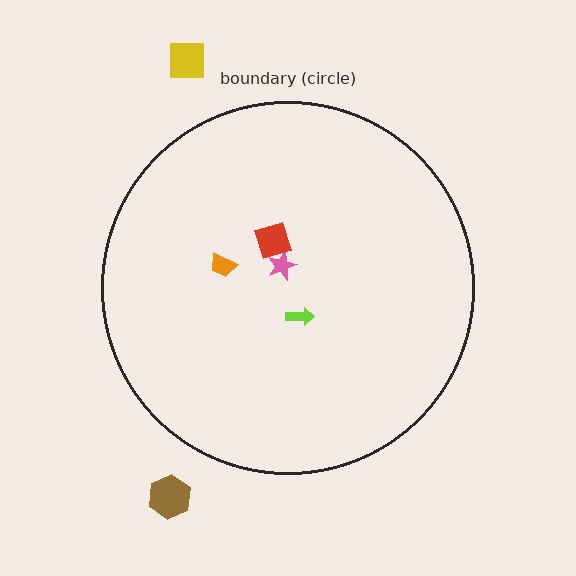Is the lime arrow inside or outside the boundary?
Inside.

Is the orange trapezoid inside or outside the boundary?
Inside.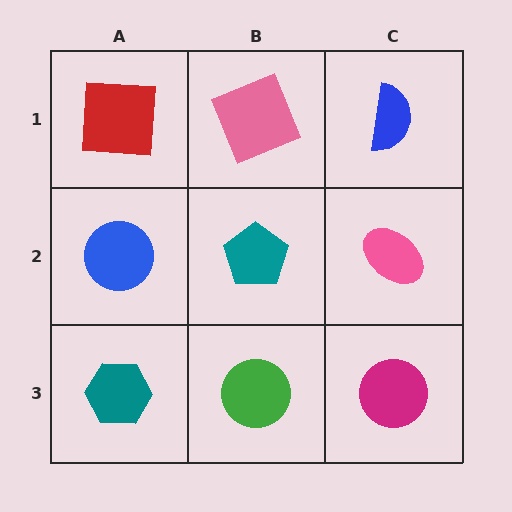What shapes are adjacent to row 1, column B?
A teal pentagon (row 2, column B), a red square (row 1, column A), a blue semicircle (row 1, column C).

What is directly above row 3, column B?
A teal pentagon.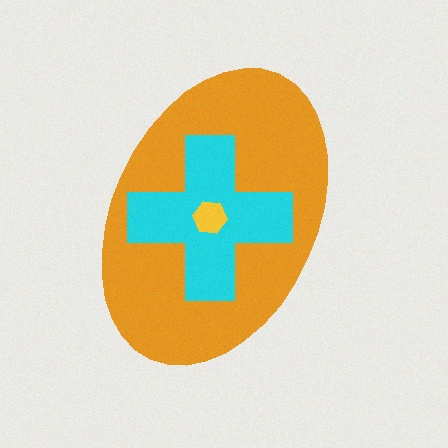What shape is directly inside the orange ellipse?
The cyan cross.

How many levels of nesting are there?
3.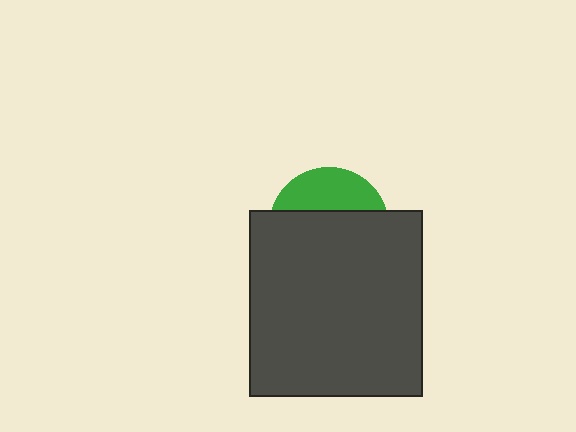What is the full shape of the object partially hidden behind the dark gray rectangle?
The partially hidden object is a green circle.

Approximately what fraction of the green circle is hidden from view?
Roughly 68% of the green circle is hidden behind the dark gray rectangle.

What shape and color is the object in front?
The object in front is a dark gray rectangle.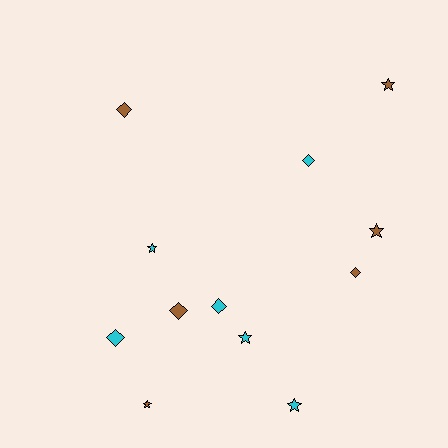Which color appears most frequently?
Cyan, with 6 objects.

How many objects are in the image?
There are 12 objects.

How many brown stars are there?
There are 3 brown stars.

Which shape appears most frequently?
Star, with 6 objects.